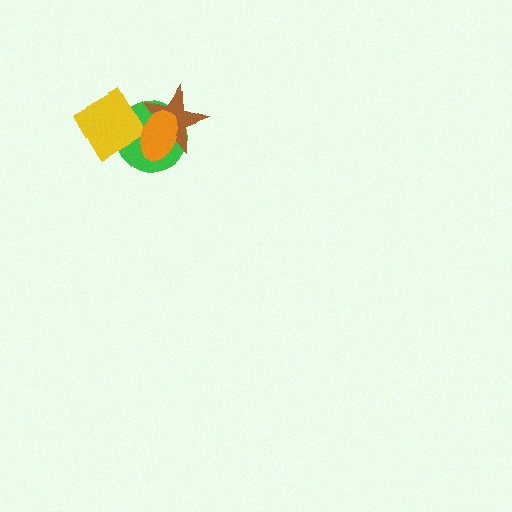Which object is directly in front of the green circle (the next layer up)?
The yellow diamond is directly in front of the green circle.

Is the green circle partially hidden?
Yes, it is partially covered by another shape.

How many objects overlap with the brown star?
3 objects overlap with the brown star.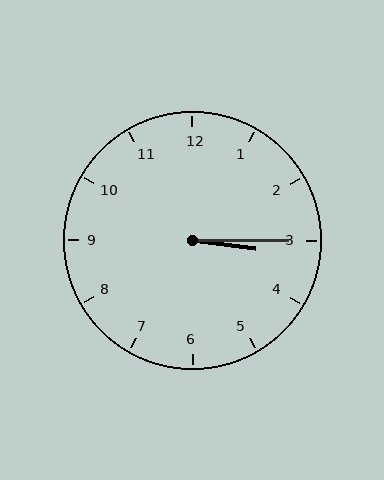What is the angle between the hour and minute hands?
Approximately 8 degrees.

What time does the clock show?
3:15.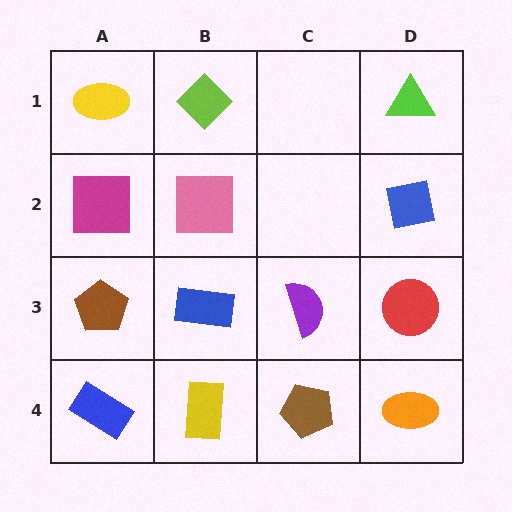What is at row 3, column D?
A red circle.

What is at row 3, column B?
A blue rectangle.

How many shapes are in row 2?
3 shapes.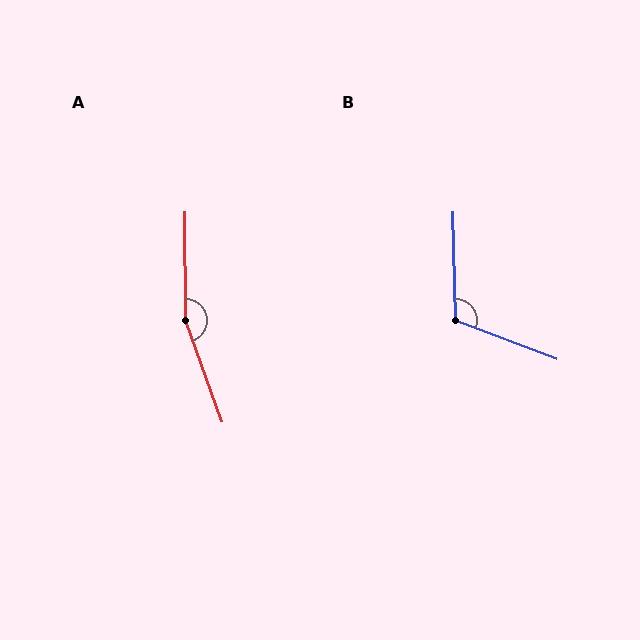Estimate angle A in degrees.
Approximately 160 degrees.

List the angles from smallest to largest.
B (112°), A (160°).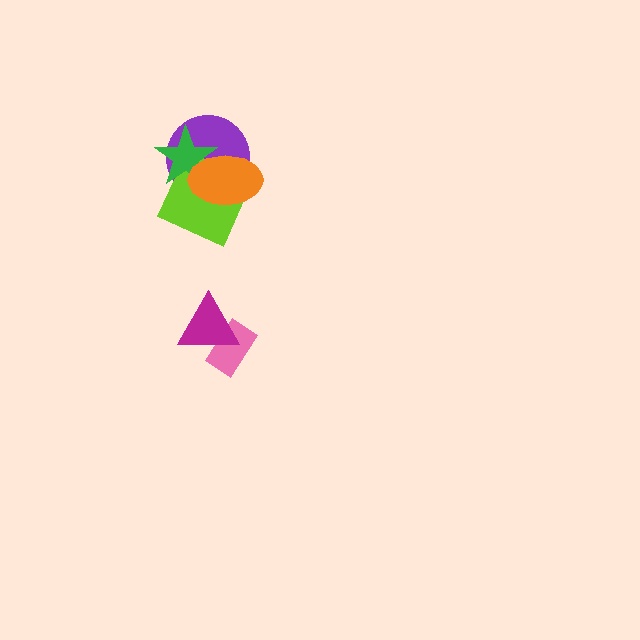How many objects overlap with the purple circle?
3 objects overlap with the purple circle.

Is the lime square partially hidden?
Yes, it is partially covered by another shape.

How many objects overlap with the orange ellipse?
3 objects overlap with the orange ellipse.